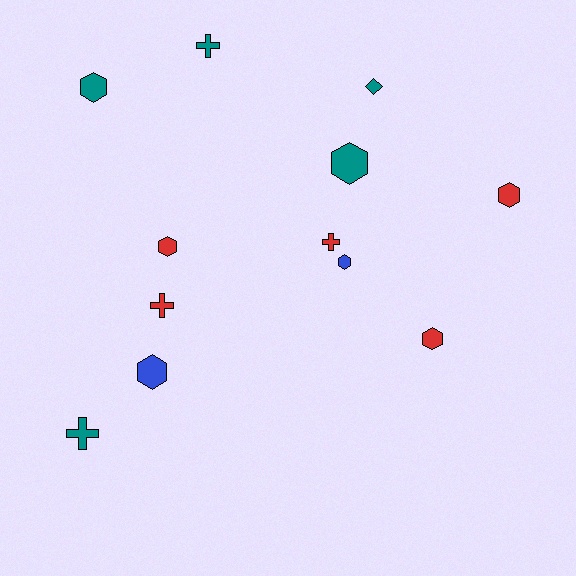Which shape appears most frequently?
Hexagon, with 7 objects.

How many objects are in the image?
There are 12 objects.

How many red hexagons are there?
There are 3 red hexagons.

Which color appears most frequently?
Red, with 5 objects.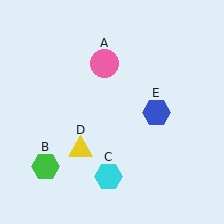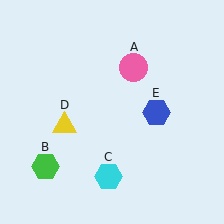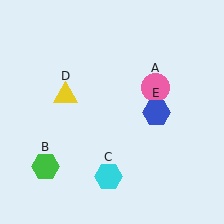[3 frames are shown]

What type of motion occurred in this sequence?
The pink circle (object A), yellow triangle (object D) rotated clockwise around the center of the scene.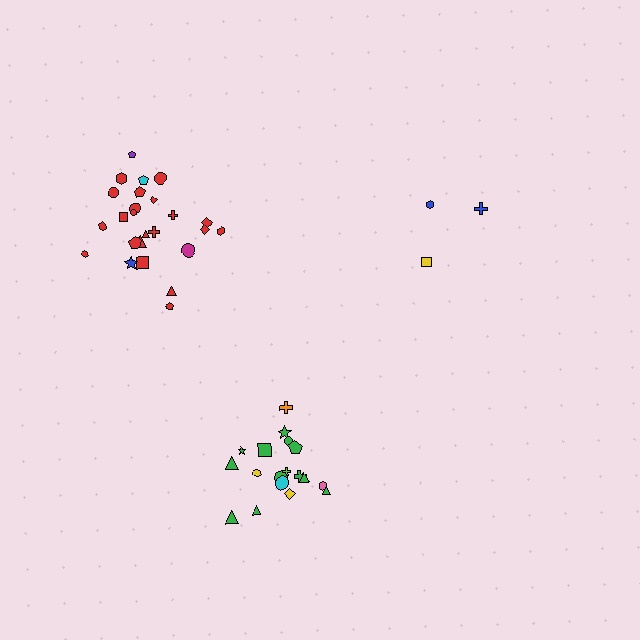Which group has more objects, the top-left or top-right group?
The top-left group.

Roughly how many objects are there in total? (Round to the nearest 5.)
Roughly 45 objects in total.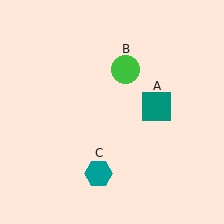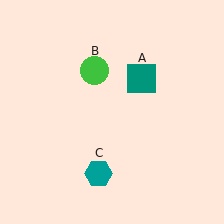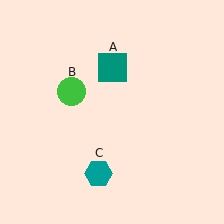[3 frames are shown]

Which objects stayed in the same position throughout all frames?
Teal hexagon (object C) remained stationary.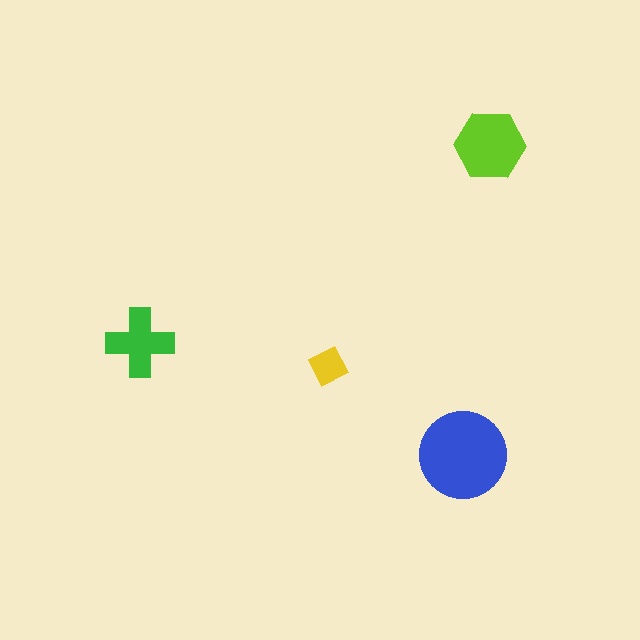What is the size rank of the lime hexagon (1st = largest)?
2nd.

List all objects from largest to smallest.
The blue circle, the lime hexagon, the green cross, the yellow diamond.